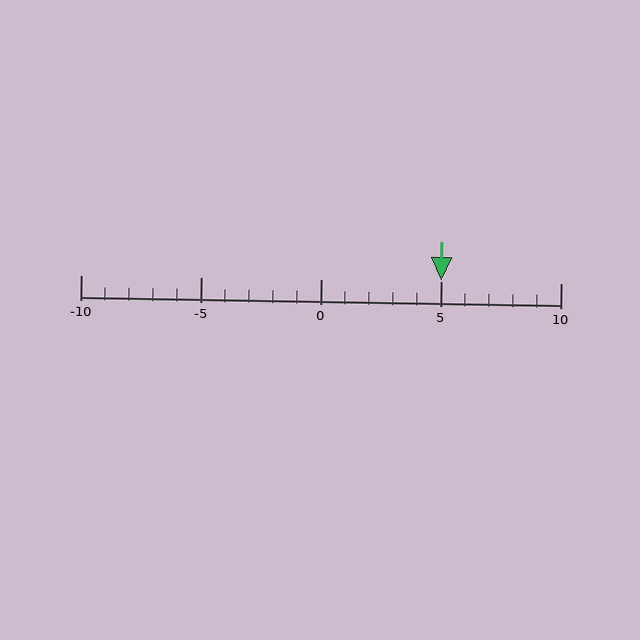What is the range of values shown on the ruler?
The ruler shows values from -10 to 10.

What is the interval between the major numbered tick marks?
The major tick marks are spaced 5 units apart.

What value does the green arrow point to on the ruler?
The green arrow points to approximately 5.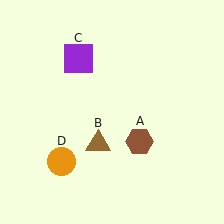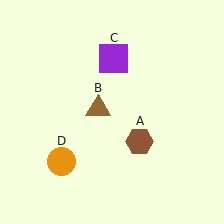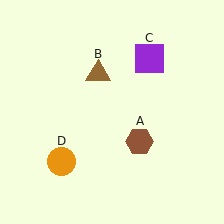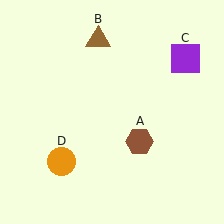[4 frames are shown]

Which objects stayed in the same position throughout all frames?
Brown hexagon (object A) and orange circle (object D) remained stationary.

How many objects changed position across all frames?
2 objects changed position: brown triangle (object B), purple square (object C).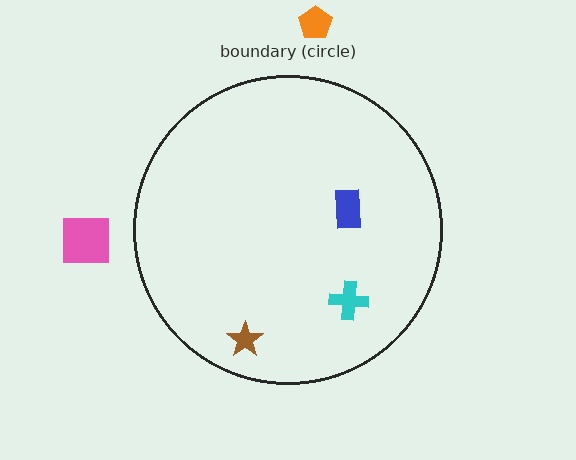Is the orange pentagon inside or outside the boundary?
Outside.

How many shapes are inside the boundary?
3 inside, 2 outside.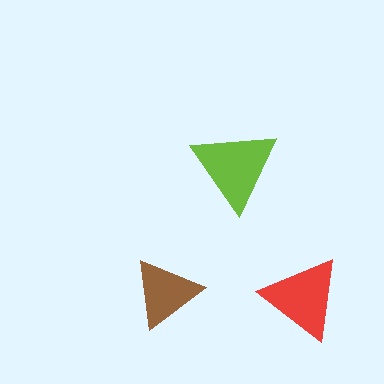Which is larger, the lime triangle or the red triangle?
The lime one.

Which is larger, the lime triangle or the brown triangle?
The lime one.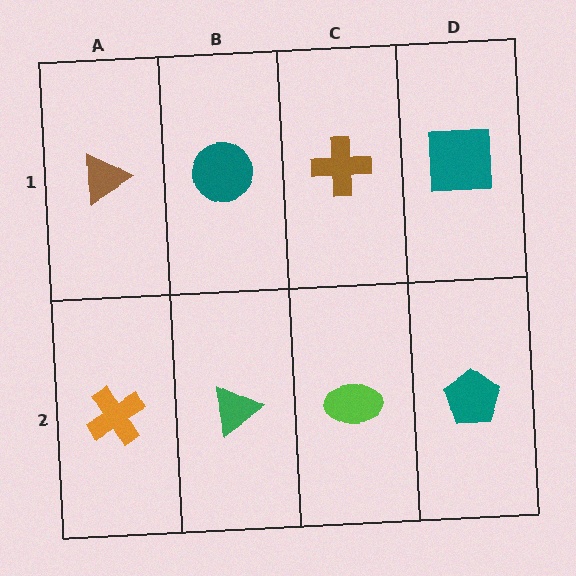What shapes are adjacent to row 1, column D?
A teal pentagon (row 2, column D), a brown cross (row 1, column C).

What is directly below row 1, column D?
A teal pentagon.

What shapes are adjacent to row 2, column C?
A brown cross (row 1, column C), a green triangle (row 2, column B), a teal pentagon (row 2, column D).